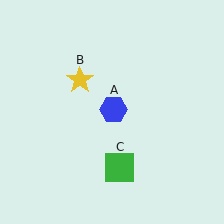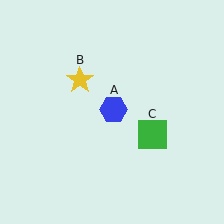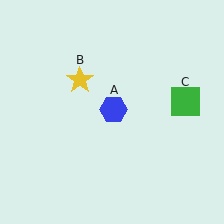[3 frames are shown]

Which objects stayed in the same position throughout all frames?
Blue hexagon (object A) and yellow star (object B) remained stationary.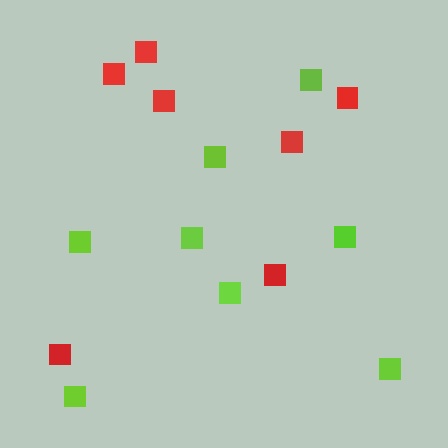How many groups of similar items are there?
There are 2 groups: one group of red squares (7) and one group of lime squares (8).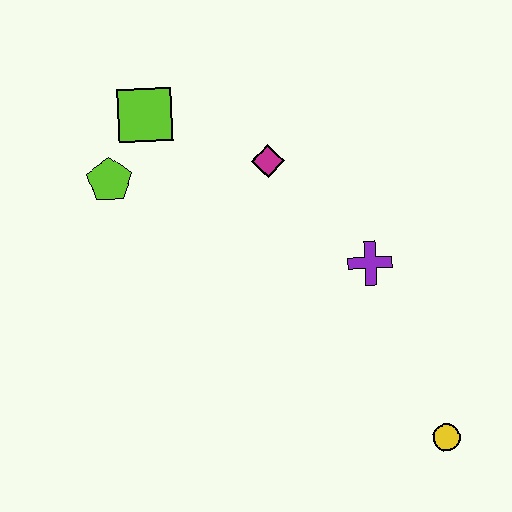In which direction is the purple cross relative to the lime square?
The purple cross is to the right of the lime square.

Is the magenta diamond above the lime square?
No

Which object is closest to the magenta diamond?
The lime square is closest to the magenta diamond.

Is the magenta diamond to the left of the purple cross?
Yes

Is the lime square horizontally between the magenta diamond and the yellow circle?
No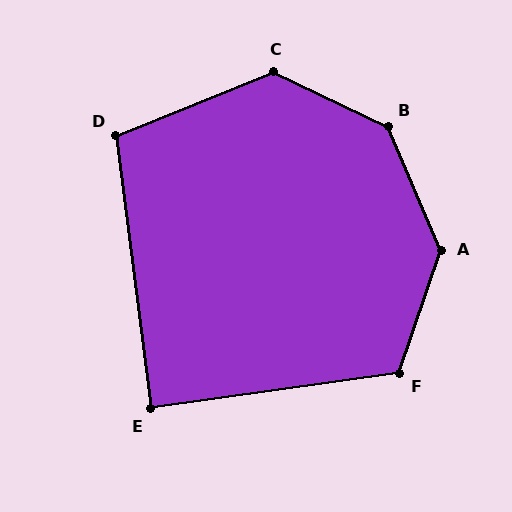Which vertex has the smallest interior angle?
E, at approximately 89 degrees.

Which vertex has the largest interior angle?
B, at approximately 139 degrees.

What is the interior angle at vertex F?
Approximately 117 degrees (obtuse).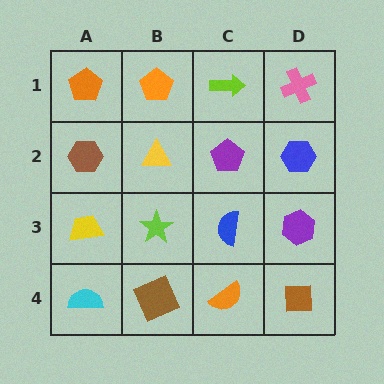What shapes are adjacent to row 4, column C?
A blue semicircle (row 3, column C), a brown square (row 4, column B), a brown square (row 4, column D).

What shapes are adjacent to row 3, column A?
A brown hexagon (row 2, column A), a cyan semicircle (row 4, column A), a lime star (row 3, column B).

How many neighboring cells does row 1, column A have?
2.